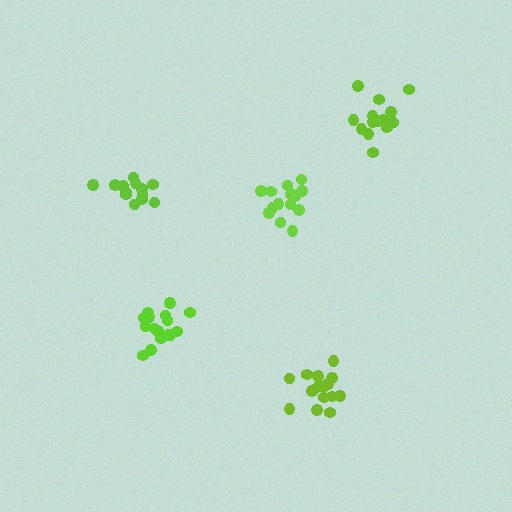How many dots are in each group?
Group 1: 14 dots, Group 2: 14 dots, Group 3: 17 dots, Group 4: 17 dots, Group 5: 16 dots (78 total).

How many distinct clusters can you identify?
There are 5 distinct clusters.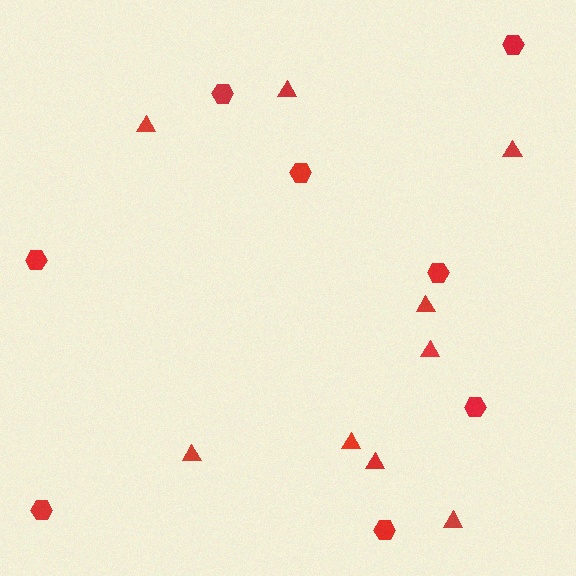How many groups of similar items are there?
There are 2 groups: one group of triangles (9) and one group of hexagons (8).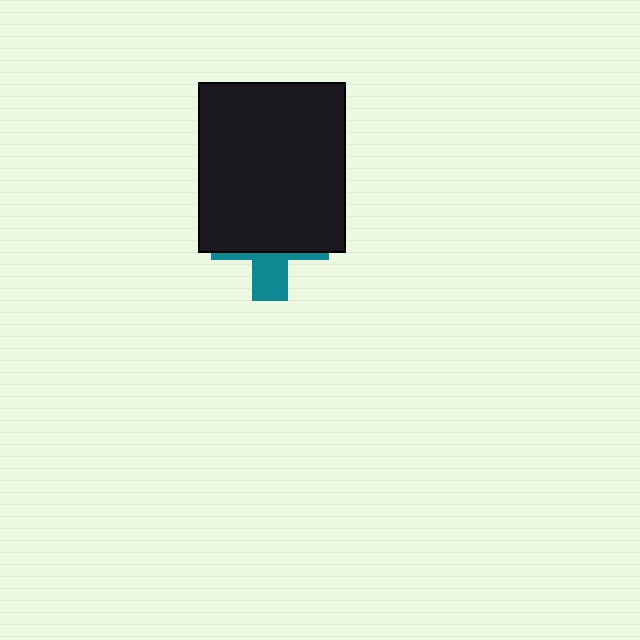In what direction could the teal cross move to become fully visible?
The teal cross could move down. That would shift it out from behind the black rectangle entirely.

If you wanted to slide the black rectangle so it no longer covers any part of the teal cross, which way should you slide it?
Slide it up — that is the most direct way to separate the two shapes.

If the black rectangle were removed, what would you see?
You would see the complete teal cross.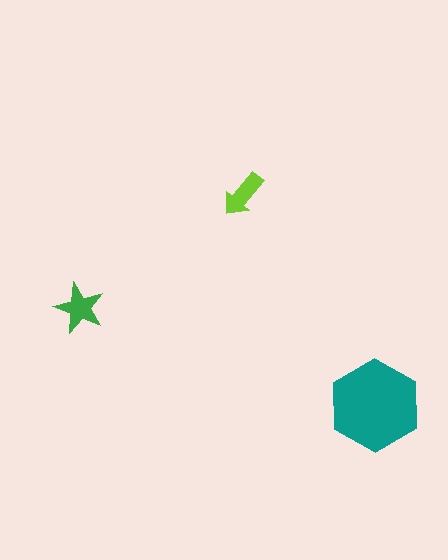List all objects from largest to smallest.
The teal hexagon, the green star, the lime arrow.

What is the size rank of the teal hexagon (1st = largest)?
1st.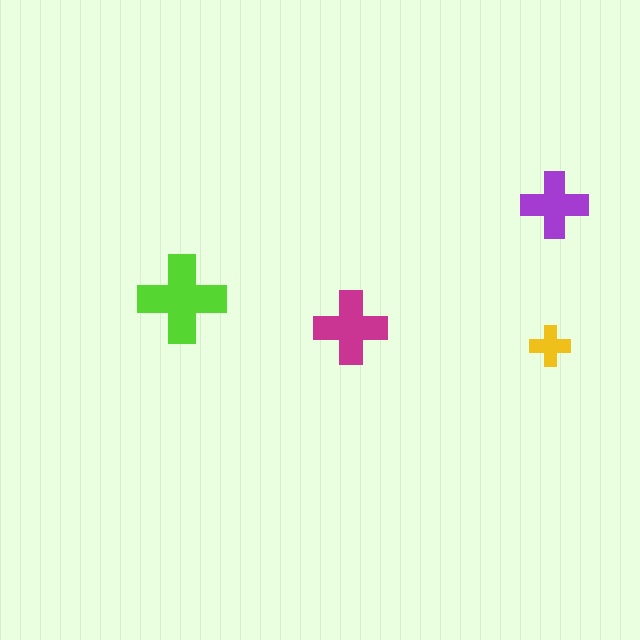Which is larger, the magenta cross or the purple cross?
The magenta one.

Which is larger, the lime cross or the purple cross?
The lime one.